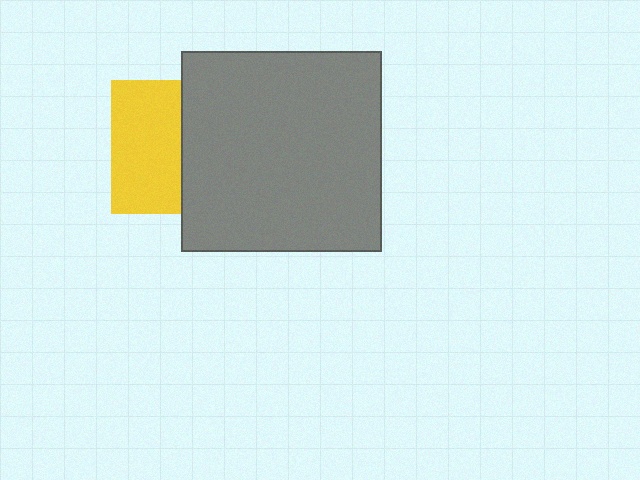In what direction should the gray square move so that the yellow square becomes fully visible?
The gray square should move right. That is the shortest direction to clear the overlap and leave the yellow square fully visible.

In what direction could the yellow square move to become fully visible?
The yellow square could move left. That would shift it out from behind the gray square entirely.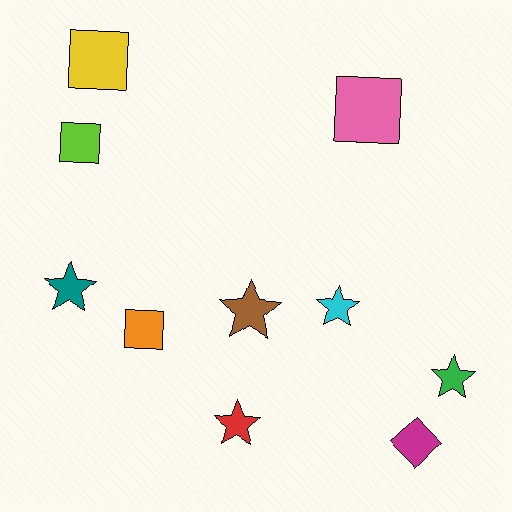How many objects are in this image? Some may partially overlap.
There are 10 objects.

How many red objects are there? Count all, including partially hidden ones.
There is 1 red object.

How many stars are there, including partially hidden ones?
There are 5 stars.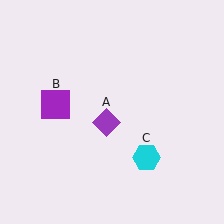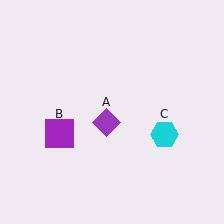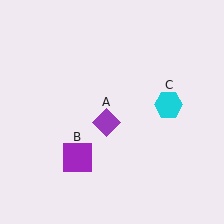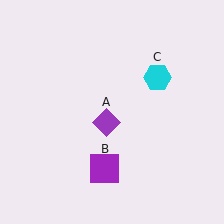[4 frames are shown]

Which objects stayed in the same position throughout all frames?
Purple diamond (object A) remained stationary.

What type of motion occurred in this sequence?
The purple square (object B), cyan hexagon (object C) rotated counterclockwise around the center of the scene.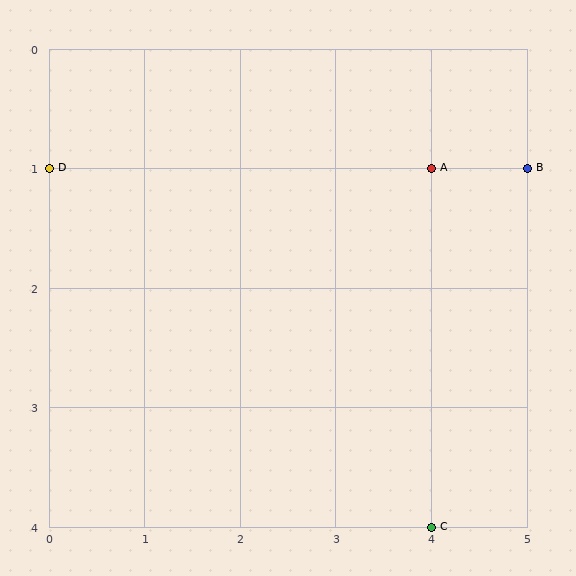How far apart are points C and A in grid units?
Points C and A are 3 rows apart.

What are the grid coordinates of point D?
Point D is at grid coordinates (0, 1).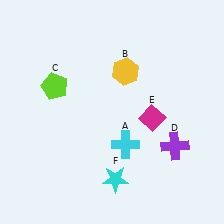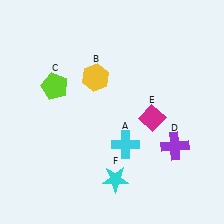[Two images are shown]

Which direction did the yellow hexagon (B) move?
The yellow hexagon (B) moved left.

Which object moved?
The yellow hexagon (B) moved left.